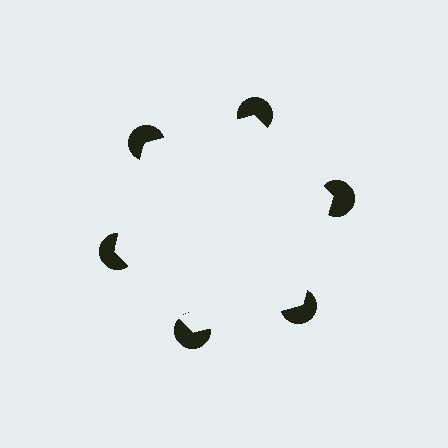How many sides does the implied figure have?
6 sides.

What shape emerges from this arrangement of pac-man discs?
An illusory hexagon — its edges are inferred from the aligned wedge cuts in the pac-man discs, not physically drawn.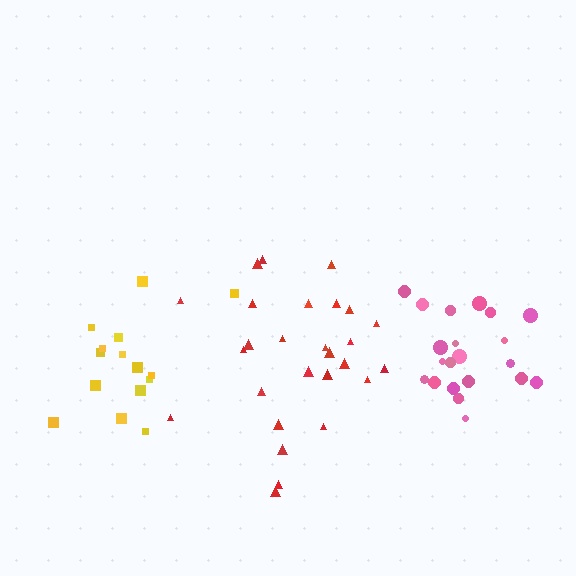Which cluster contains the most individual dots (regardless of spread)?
Red (27).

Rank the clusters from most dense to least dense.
pink, yellow, red.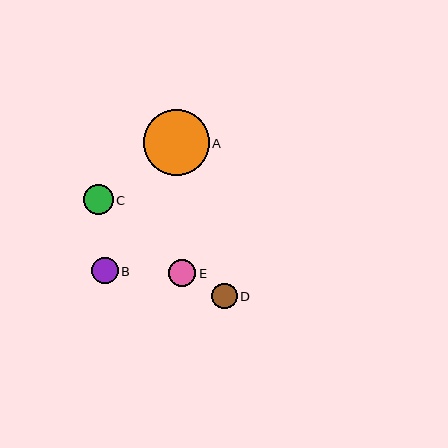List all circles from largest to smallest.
From largest to smallest: A, C, E, B, D.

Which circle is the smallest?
Circle D is the smallest with a size of approximately 25 pixels.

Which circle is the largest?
Circle A is the largest with a size of approximately 66 pixels.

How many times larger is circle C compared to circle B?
Circle C is approximately 1.1 times the size of circle B.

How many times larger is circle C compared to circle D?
Circle C is approximately 1.2 times the size of circle D.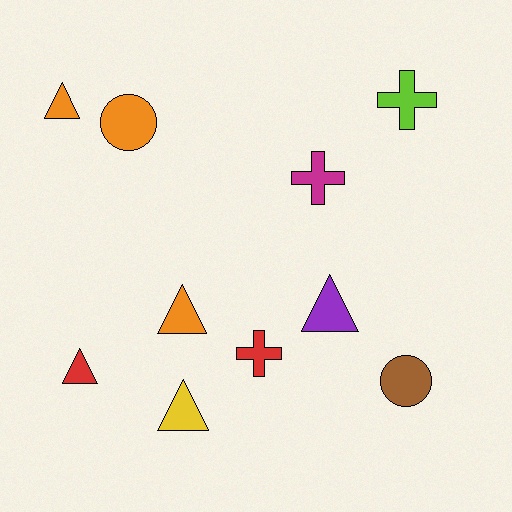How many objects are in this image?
There are 10 objects.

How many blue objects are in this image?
There are no blue objects.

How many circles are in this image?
There are 2 circles.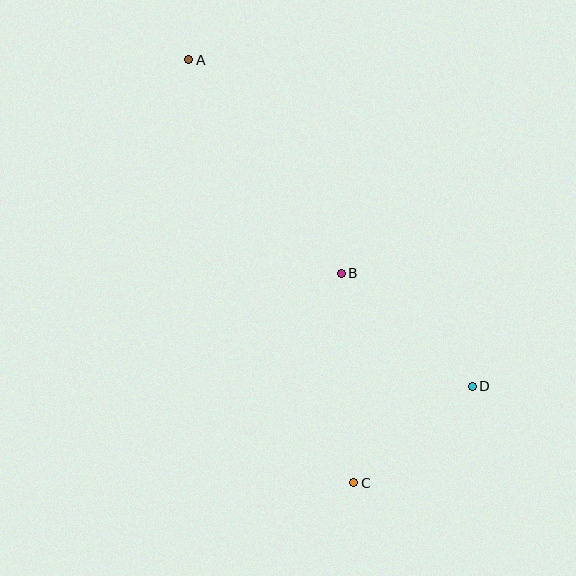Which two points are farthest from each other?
Points A and C are farthest from each other.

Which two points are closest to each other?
Points C and D are closest to each other.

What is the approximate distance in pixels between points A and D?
The distance between A and D is approximately 432 pixels.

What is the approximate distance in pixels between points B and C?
The distance between B and C is approximately 209 pixels.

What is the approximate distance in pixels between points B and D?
The distance between B and D is approximately 173 pixels.